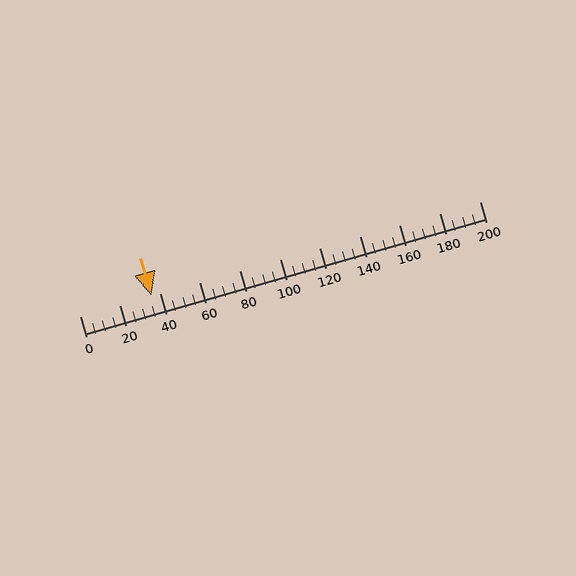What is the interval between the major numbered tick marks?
The major tick marks are spaced 20 units apart.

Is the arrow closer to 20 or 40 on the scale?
The arrow is closer to 40.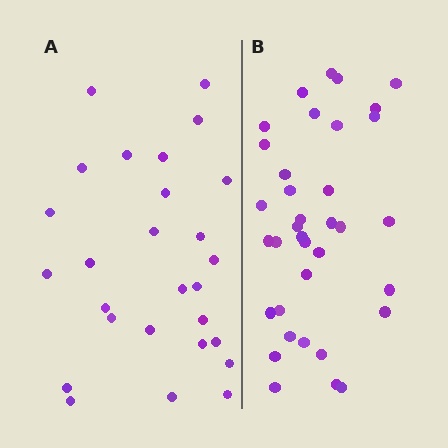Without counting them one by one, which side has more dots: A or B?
Region B (the right region) has more dots.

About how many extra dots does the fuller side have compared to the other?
Region B has roughly 8 or so more dots than region A.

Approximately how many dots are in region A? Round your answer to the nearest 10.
About 30 dots. (The exact count is 27, which rounds to 30.)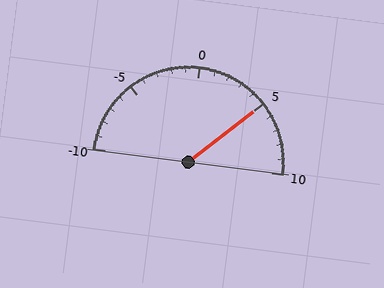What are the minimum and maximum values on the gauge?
The gauge ranges from -10 to 10.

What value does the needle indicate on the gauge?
The needle indicates approximately 5.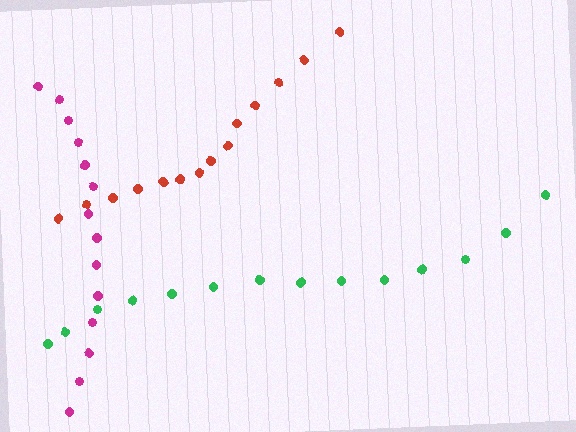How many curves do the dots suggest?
There are 3 distinct paths.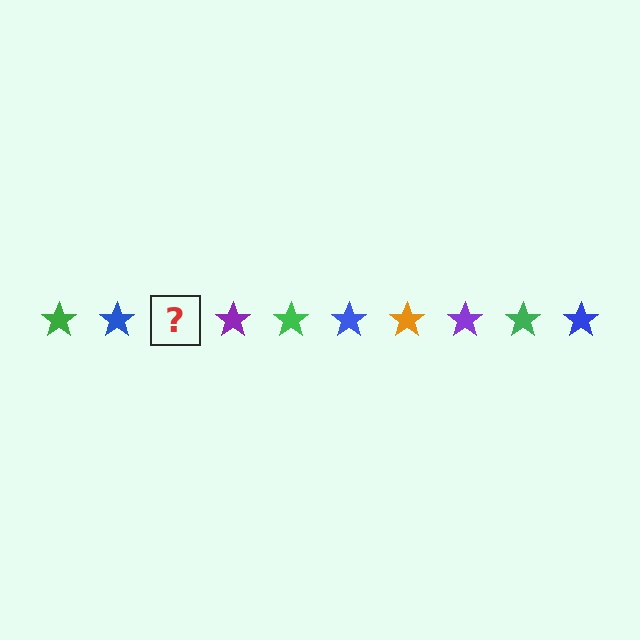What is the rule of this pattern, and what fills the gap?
The rule is that the pattern cycles through green, blue, orange, purple stars. The gap should be filled with an orange star.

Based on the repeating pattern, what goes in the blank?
The blank should be an orange star.